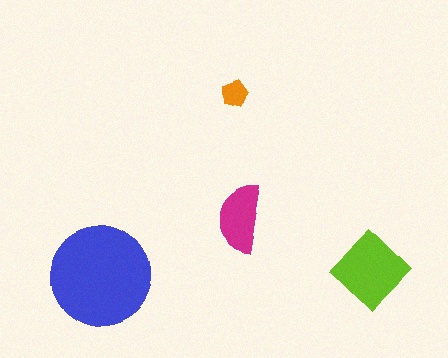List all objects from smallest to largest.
The orange pentagon, the magenta semicircle, the lime diamond, the blue circle.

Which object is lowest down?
The lime diamond is bottommost.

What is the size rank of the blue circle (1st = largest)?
1st.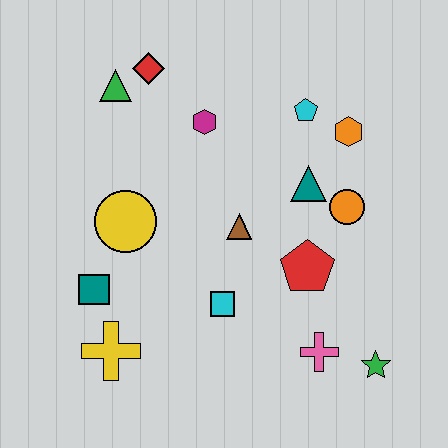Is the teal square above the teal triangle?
No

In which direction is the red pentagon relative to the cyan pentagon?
The red pentagon is below the cyan pentagon.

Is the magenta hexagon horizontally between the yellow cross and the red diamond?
No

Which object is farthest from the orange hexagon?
The yellow cross is farthest from the orange hexagon.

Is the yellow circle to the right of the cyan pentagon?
No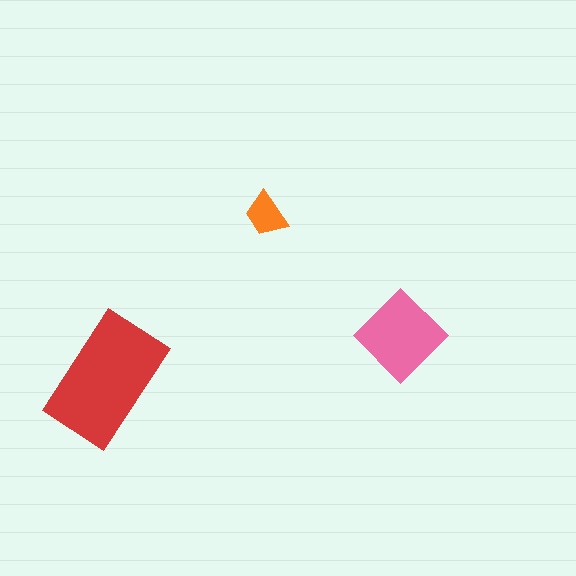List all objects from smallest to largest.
The orange trapezoid, the pink diamond, the red rectangle.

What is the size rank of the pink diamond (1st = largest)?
2nd.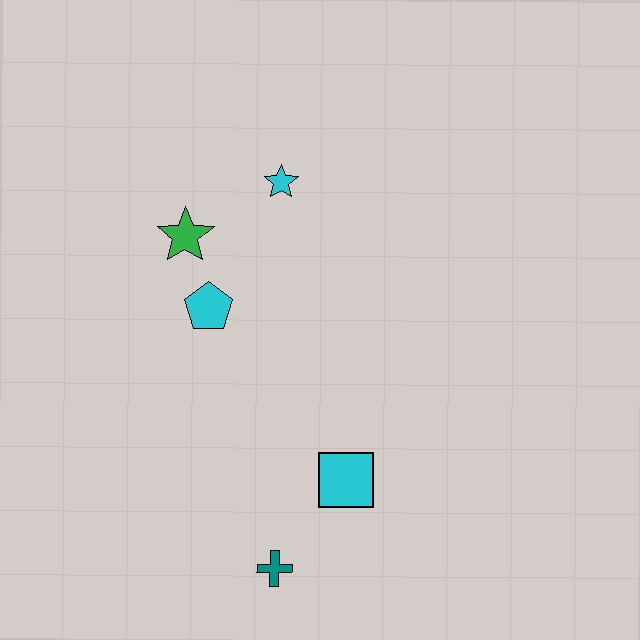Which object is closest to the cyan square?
The teal cross is closest to the cyan square.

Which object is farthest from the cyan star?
The teal cross is farthest from the cyan star.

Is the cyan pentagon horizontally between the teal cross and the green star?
Yes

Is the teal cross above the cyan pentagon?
No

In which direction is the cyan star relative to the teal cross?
The cyan star is above the teal cross.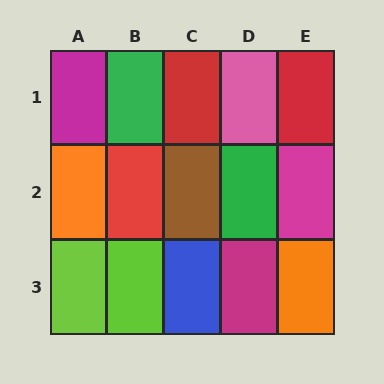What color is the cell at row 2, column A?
Orange.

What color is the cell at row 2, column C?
Brown.